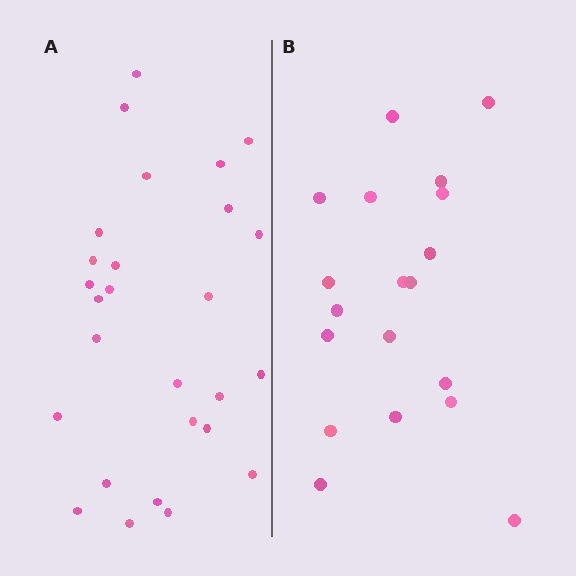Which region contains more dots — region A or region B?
Region A (the left region) has more dots.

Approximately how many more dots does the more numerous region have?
Region A has roughly 8 or so more dots than region B.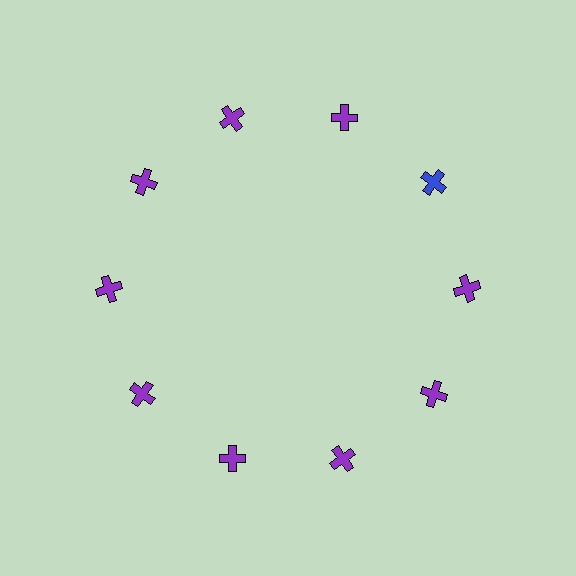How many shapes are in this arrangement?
There are 10 shapes arranged in a ring pattern.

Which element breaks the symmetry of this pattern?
The blue cross at roughly the 2 o'clock position breaks the symmetry. All other shapes are purple crosses.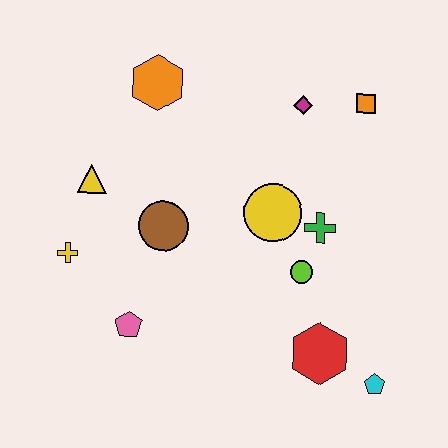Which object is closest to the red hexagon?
The cyan pentagon is closest to the red hexagon.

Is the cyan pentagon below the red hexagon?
Yes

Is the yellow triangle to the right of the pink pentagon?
No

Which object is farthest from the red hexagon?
The orange hexagon is farthest from the red hexagon.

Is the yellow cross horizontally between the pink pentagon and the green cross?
No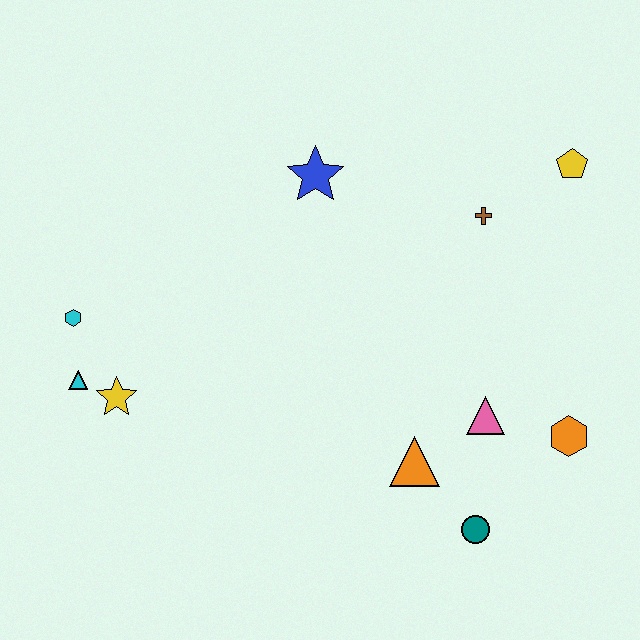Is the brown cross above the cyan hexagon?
Yes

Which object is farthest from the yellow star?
The yellow pentagon is farthest from the yellow star.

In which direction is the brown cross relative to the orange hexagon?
The brown cross is above the orange hexagon.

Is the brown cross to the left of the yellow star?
No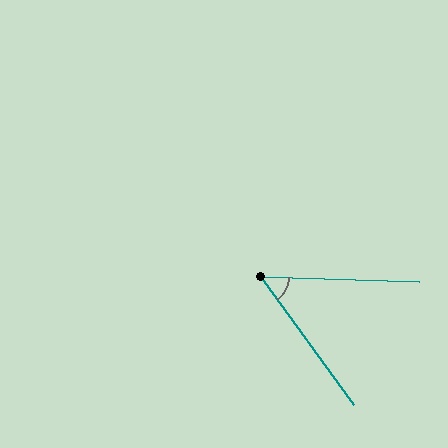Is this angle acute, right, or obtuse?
It is acute.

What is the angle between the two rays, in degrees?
Approximately 53 degrees.